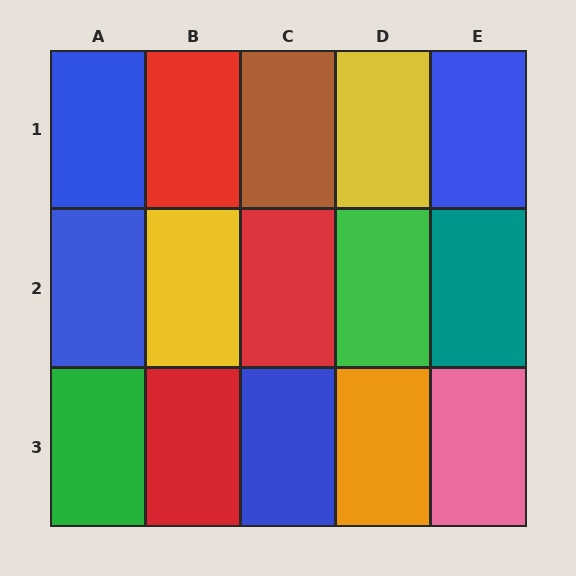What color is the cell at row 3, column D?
Orange.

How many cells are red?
3 cells are red.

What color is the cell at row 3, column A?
Green.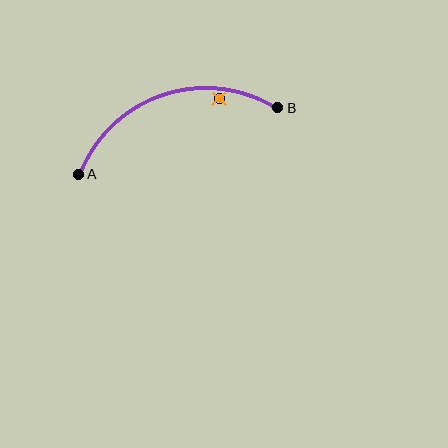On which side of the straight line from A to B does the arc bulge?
The arc bulges above the straight line connecting A and B.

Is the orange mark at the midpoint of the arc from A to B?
No — the orange mark does not lie on the arc at all. It sits slightly inside the curve.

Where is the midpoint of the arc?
The arc midpoint is the point on the curve farthest from the straight line joining A and B. It sits above that line.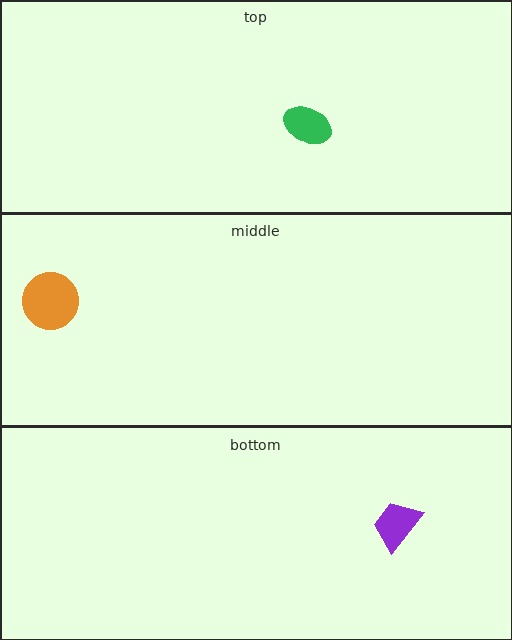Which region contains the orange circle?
The middle region.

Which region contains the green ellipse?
The top region.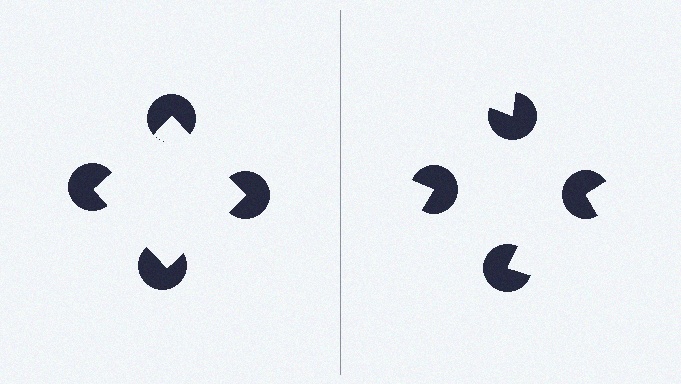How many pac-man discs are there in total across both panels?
8 — 4 on each side.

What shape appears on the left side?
An illusory square.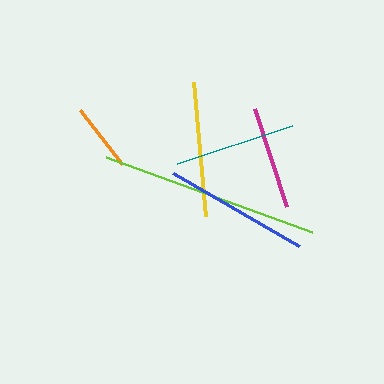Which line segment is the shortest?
The orange line is the shortest at approximately 68 pixels.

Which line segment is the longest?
The lime line is the longest at approximately 219 pixels.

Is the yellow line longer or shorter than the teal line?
The yellow line is longer than the teal line.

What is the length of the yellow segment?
The yellow segment is approximately 134 pixels long.